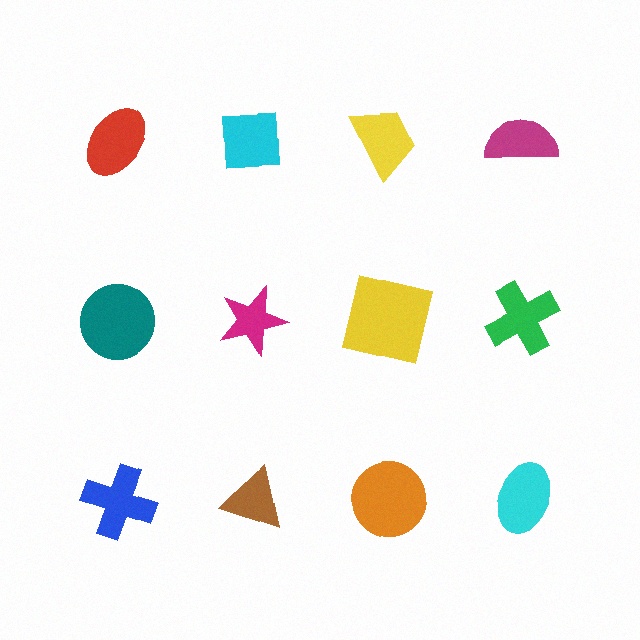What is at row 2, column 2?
A magenta star.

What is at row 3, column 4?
A cyan ellipse.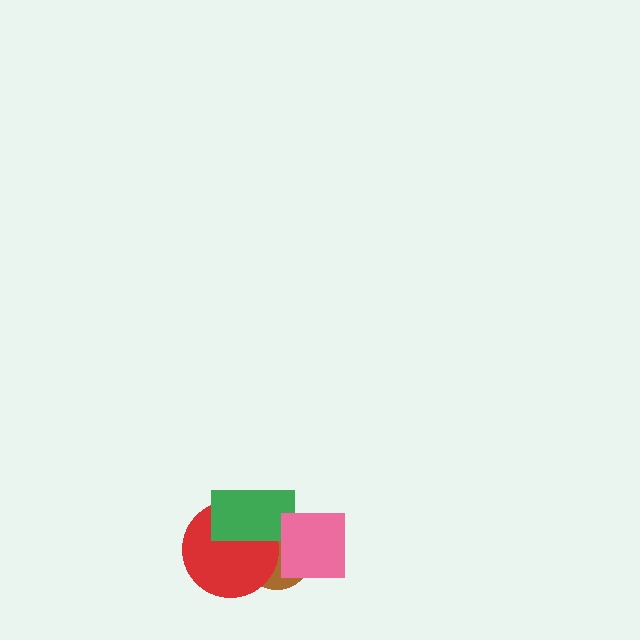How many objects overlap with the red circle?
2 objects overlap with the red circle.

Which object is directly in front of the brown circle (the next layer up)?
The red circle is directly in front of the brown circle.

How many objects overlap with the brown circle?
3 objects overlap with the brown circle.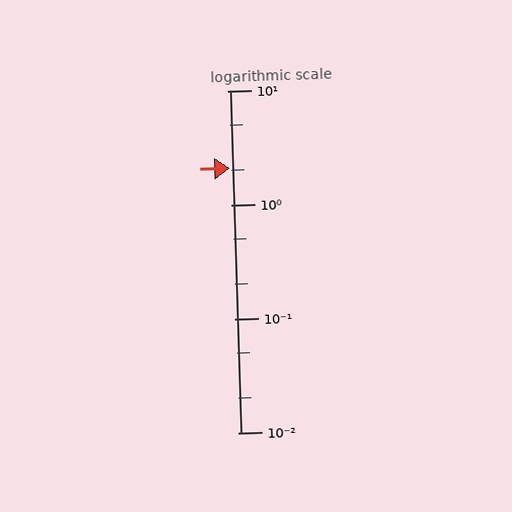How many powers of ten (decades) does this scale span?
The scale spans 3 decades, from 0.01 to 10.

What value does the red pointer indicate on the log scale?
The pointer indicates approximately 2.1.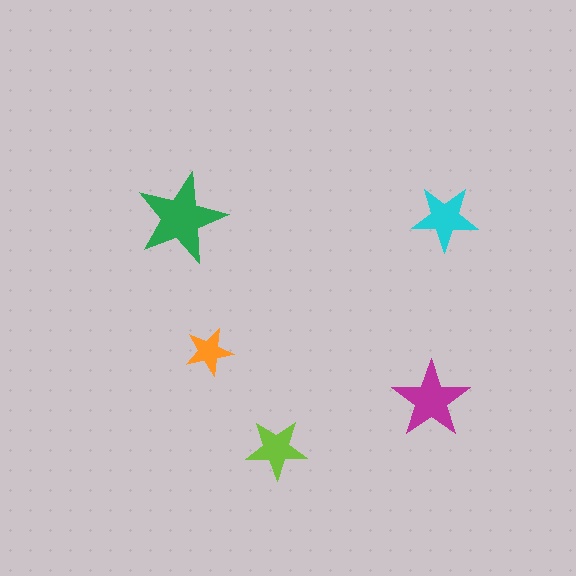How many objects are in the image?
There are 5 objects in the image.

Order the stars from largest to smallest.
the green one, the magenta one, the cyan one, the lime one, the orange one.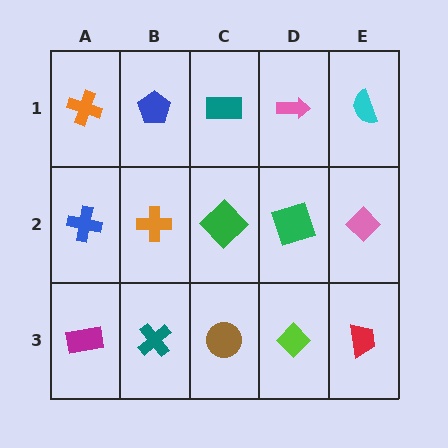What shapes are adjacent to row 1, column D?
A green square (row 2, column D), a teal rectangle (row 1, column C), a cyan semicircle (row 1, column E).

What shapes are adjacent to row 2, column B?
A blue pentagon (row 1, column B), a teal cross (row 3, column B), a blue cross (row 2, column A), a green diamond (row 2, column C).